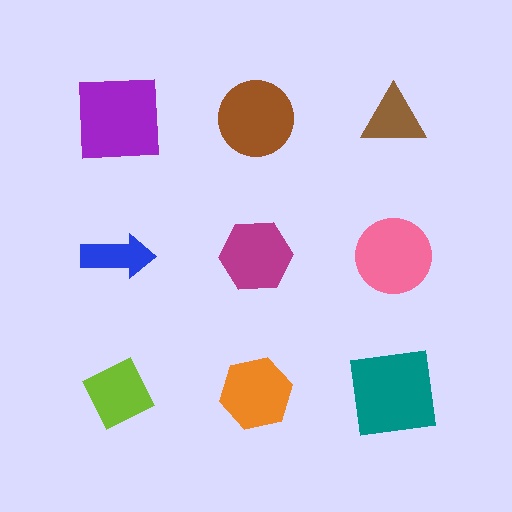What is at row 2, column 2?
A magenta hexagon.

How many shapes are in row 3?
3 shapes.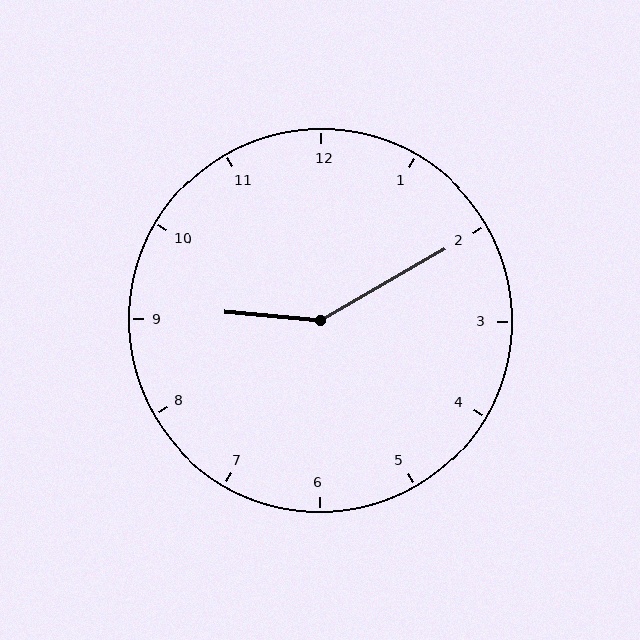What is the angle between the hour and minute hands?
Approximately 145 degrees.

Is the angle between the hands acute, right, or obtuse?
It is obtuse.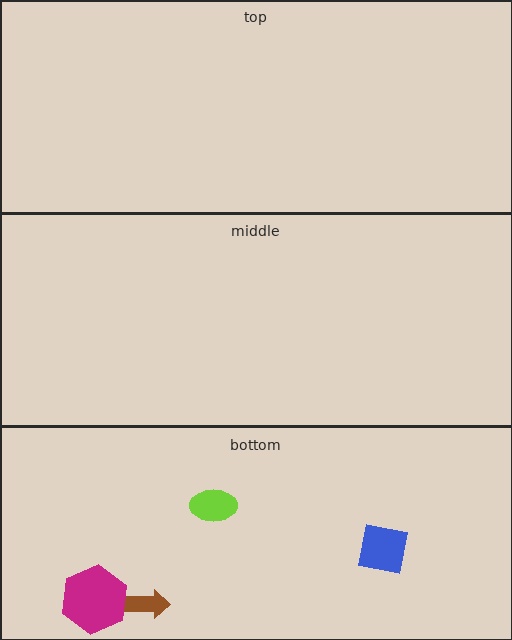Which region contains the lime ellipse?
The bottom region.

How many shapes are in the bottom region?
4.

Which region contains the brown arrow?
The bottom region.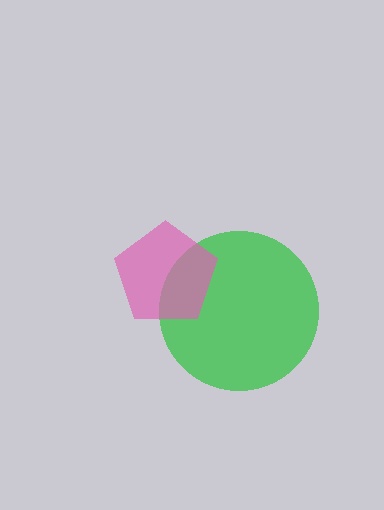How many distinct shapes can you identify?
There are 2 distinct shapes: a green circle, a pink pentagon.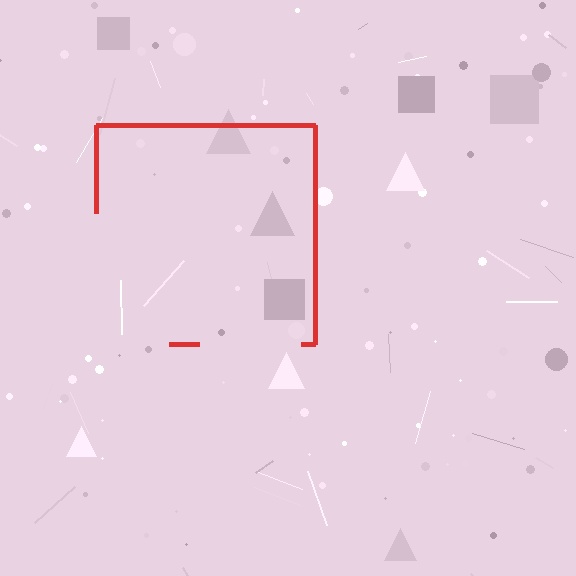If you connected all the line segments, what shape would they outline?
They would outline a square.